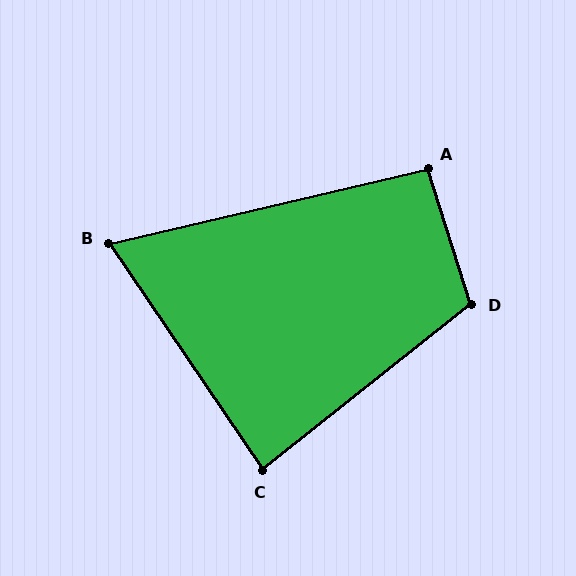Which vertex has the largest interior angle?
D, at approximately 111 degrees.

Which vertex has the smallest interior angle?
B, at approximately 69 degrees.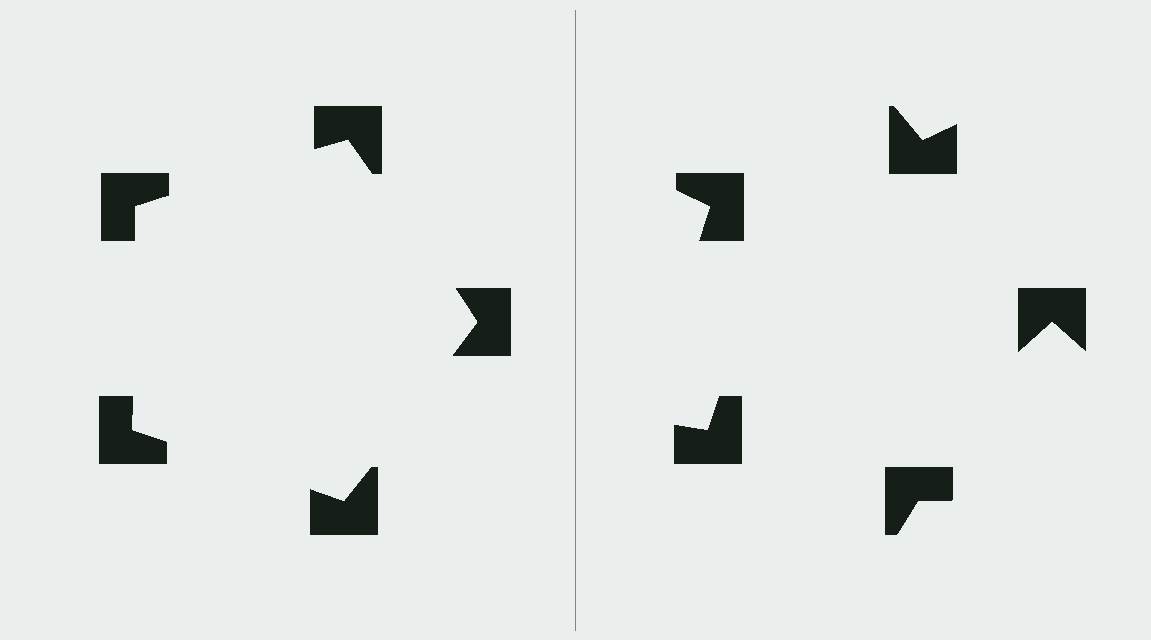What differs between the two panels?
The notched squares are positioned identically on both sides; only the wedge orientations differ. On the left they align to a pentagon; on the right they are misaligned.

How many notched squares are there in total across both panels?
10 — 5 on each side.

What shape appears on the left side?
An illusory pentagon.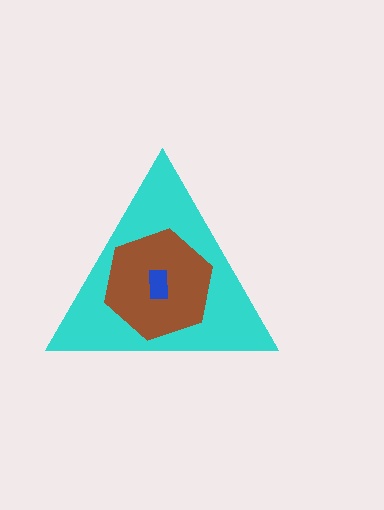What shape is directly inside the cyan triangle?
The brown hexagon.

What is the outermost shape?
The cyan triangle.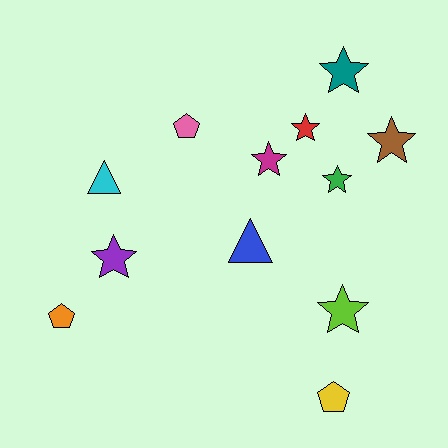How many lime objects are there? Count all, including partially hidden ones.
There is 1 lime object.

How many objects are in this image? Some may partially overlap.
There are 12 objects.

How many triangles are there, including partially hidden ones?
There are 2 triangles.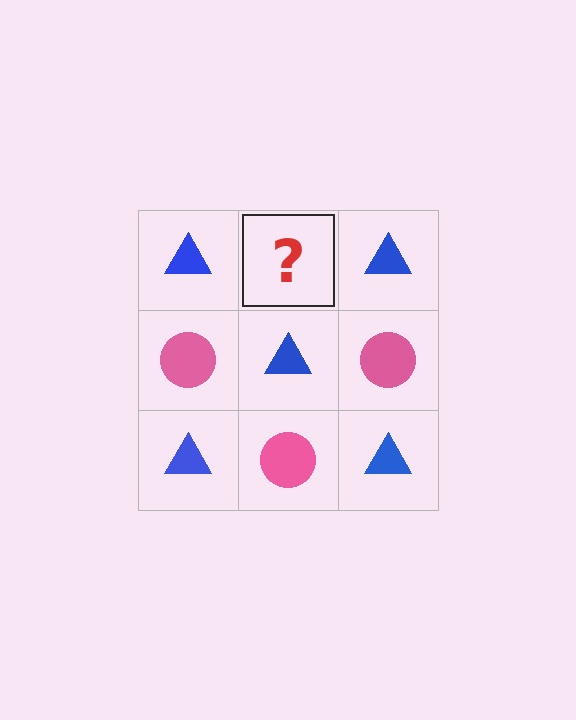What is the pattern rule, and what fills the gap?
The rule is that it alternates blue triangle and pink circle in a checkerboard pattern. The gap should be filled with a pink circle.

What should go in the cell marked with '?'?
The missing cell should contain a pink circle.